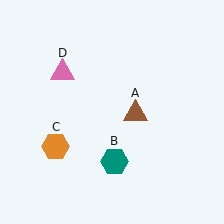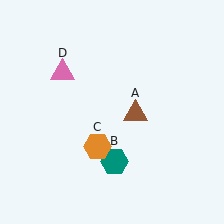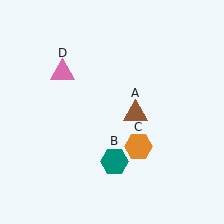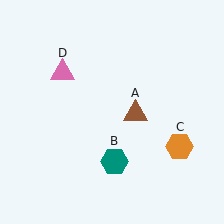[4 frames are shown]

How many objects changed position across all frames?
1 object changed position: orange hexagon (object C).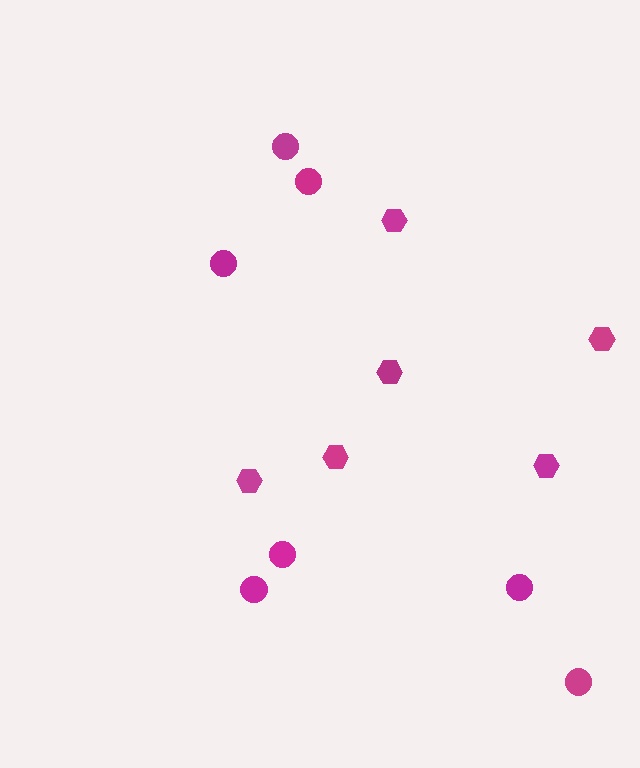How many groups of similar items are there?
There are 2 groups: one group of hexagons (6) and one group of circles (7).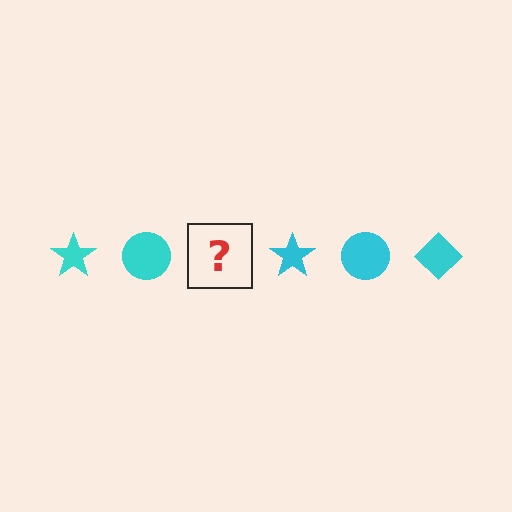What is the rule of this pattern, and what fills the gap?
The rule is that the pattern cycles through star, circle, diamond shapes in cyan. The gap should be filled with a cyan diamond.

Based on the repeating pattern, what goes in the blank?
The blank should be a cyan diamond.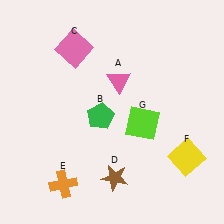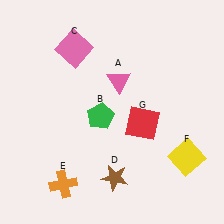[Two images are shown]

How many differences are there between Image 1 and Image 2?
There is 1 difference between the two images.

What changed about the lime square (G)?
In Image 1, G is lime. In Image 2, it changed to red.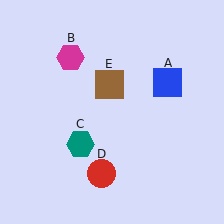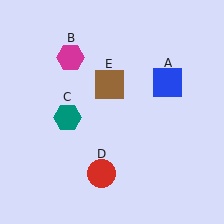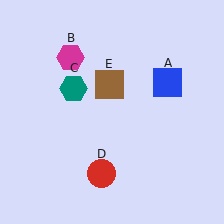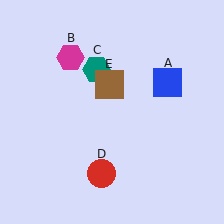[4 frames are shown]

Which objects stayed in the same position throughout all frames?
Blue square (object A) and magenta hexagon (object B) and red circle (object D) and brown square (object E) remained stationary.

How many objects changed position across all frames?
1 object changed position: teal hexagon (object C).